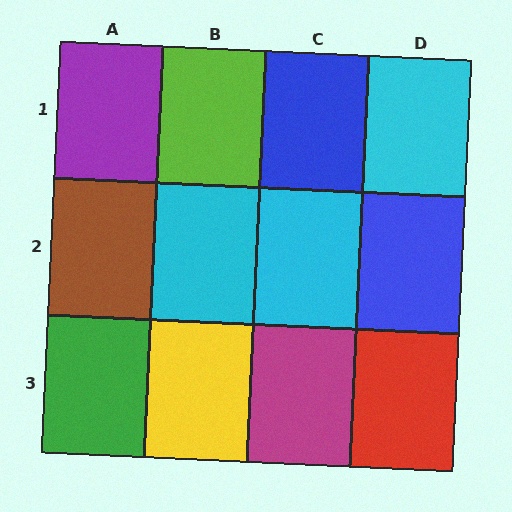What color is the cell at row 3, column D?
Red.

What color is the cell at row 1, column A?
Purple.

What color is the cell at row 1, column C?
Blue.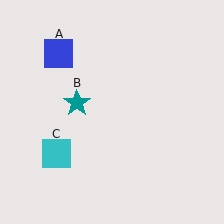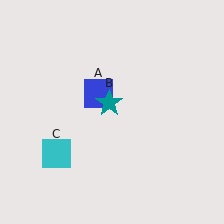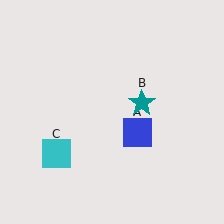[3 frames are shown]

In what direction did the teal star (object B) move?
The teal star (object B) moved right.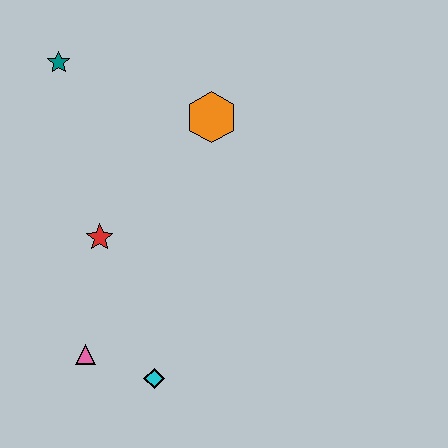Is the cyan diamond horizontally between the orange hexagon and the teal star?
Yes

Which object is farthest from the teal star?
The cyan diamond is farthest from the teal star.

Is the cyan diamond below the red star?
Yes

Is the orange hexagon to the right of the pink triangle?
Yes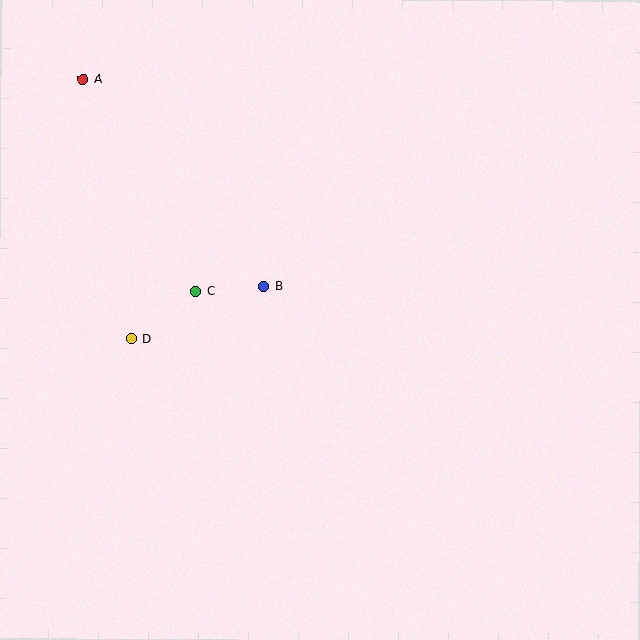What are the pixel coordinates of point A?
Point A is at (83, 79).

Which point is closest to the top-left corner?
Point A is closest to the top-left corner.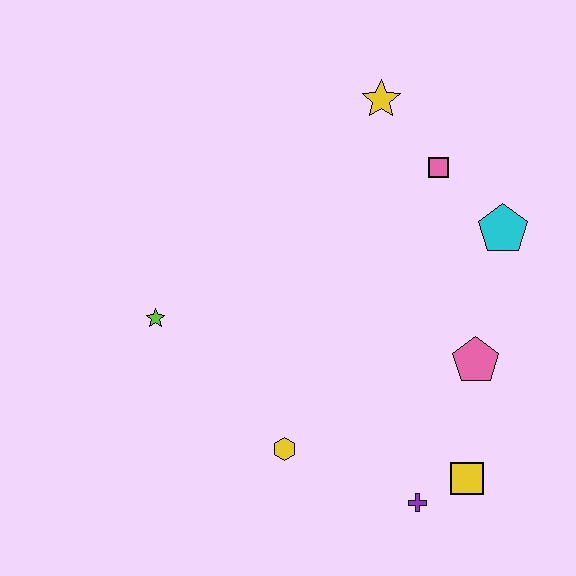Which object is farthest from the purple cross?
The yellow star is farthest from the purple cross.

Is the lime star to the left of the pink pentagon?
Yes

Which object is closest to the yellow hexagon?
The purple cross is closest to the yellow hexagon.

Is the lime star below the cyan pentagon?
Yes